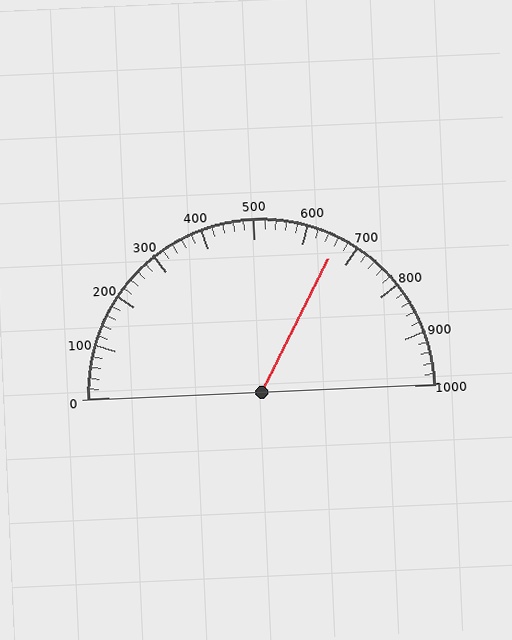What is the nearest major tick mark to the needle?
The nearest major tick mark is 700.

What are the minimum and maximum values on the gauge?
The gauge ranges from 0 to 1000.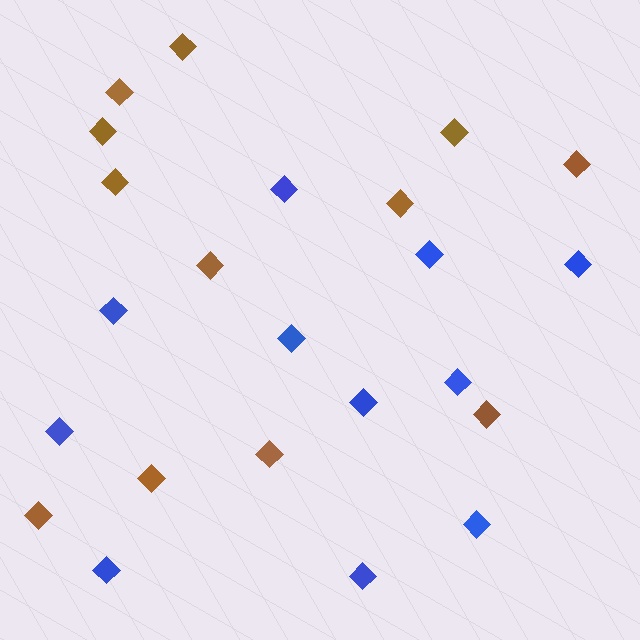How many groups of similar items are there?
There are 2 groups: one group of brown diamonds (12) and one group of blue diamonds (11).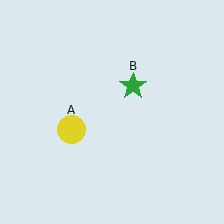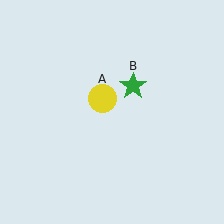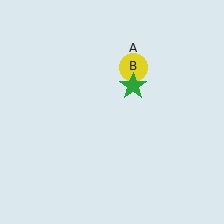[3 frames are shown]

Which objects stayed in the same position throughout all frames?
Green star (object B) remained stationary.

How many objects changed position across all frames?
1 object changed position: yellow circle (object A).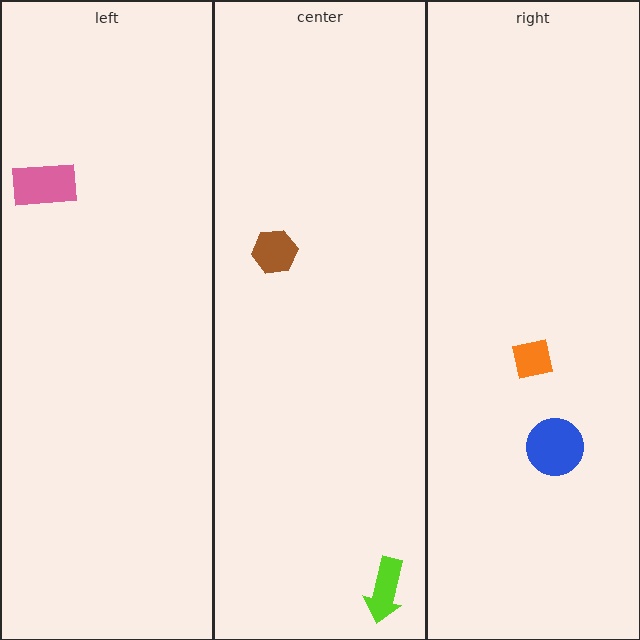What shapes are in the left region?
The pink rectangle.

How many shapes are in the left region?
1.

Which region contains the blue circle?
The right region.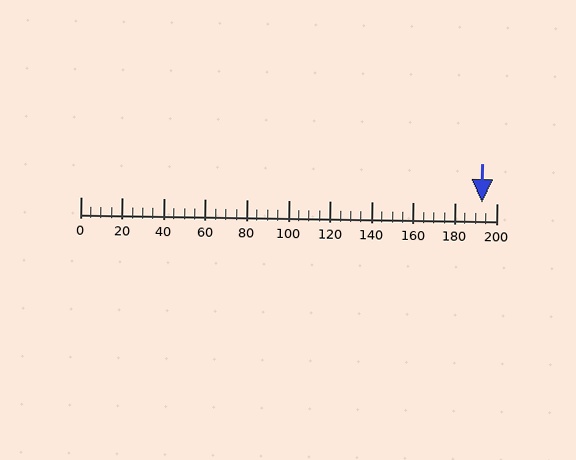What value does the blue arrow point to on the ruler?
The blue arrow points to approximately 193.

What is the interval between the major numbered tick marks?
The major tick marks are spaced 20 units apart.